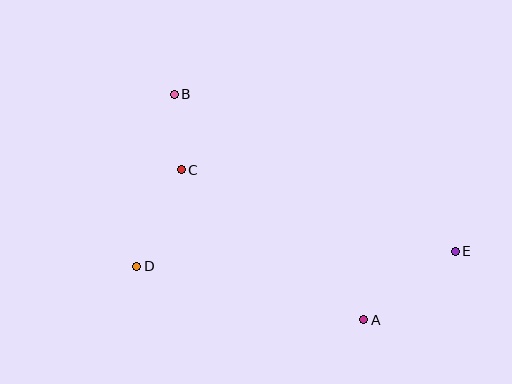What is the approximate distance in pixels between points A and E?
The distance between A and E is approximately 114 pixels.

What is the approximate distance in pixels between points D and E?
The distance between D and E is approximately 319 pixels.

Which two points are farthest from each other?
Points B and E are farthest from each other.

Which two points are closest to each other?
Points B and C are closest to each other.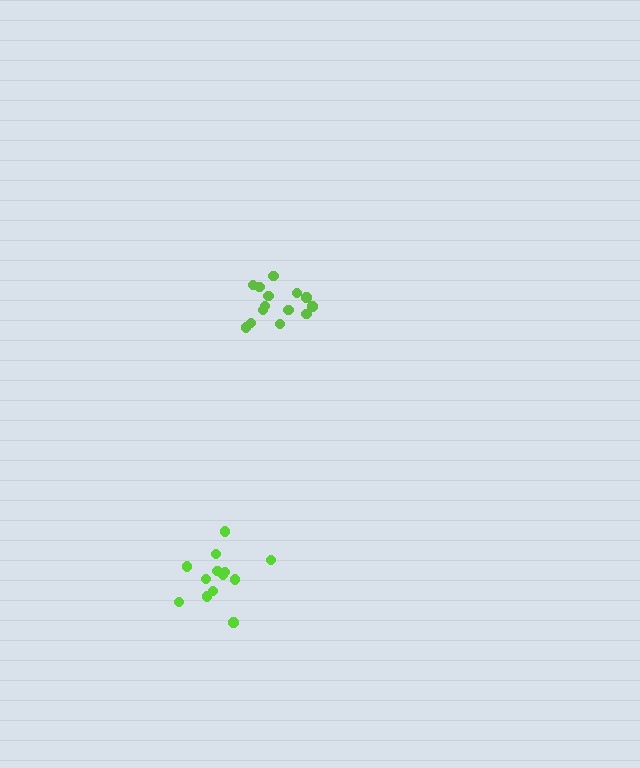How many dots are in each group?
Group 1: 13 dots, Group 2: 14 dots (27 total).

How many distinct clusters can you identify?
There are 2 distinct clusters.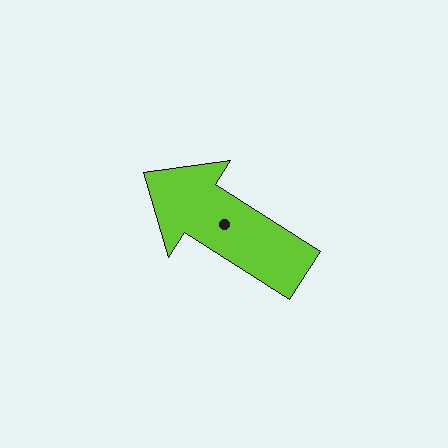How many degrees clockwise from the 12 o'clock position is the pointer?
Approximately 303 degrees.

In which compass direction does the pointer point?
Northwest.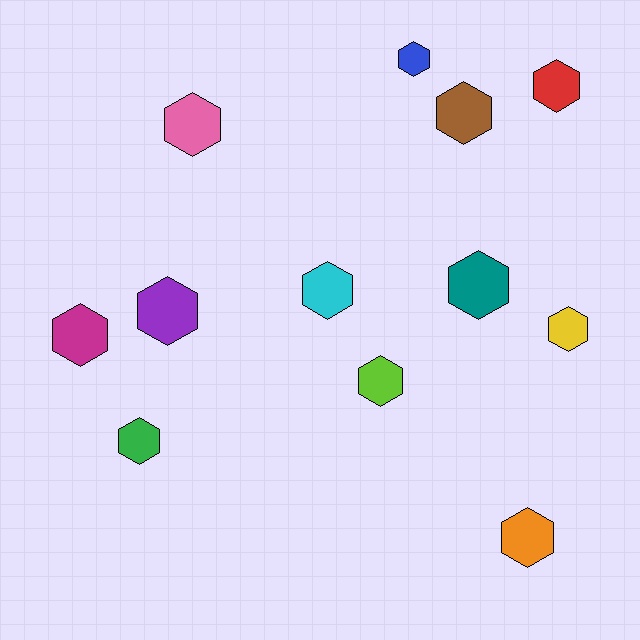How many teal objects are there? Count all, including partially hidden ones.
There is 1 teal object.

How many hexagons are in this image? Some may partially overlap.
There are 12 hexagons.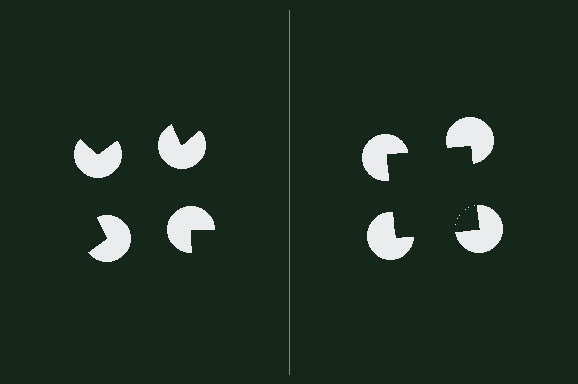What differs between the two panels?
The pac-man discs are positioned identically on both sides; only the wedge orientations differ. On the right they align to a square; on the left they are misaligned.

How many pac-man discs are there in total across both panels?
8 — 4 on each side.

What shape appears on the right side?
An illusory square.